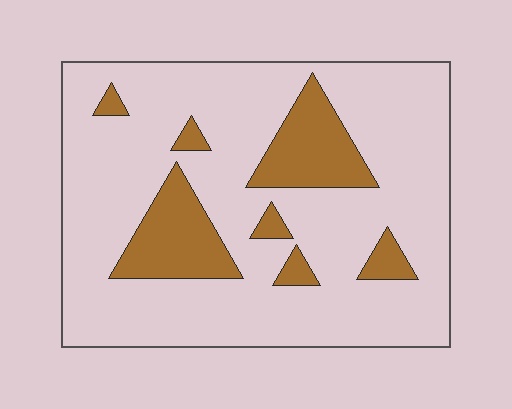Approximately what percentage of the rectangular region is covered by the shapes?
Approximately 20%.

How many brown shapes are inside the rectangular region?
7.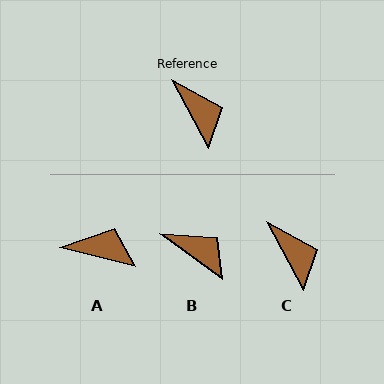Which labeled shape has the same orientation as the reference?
C.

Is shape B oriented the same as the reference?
No, it is off by about 26 degrees.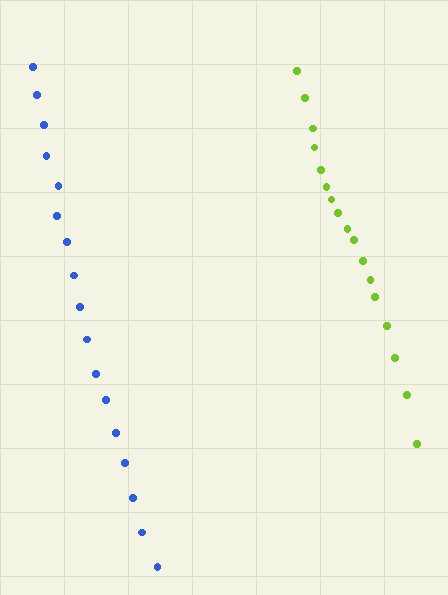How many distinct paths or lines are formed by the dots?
There are 2 distinct paths.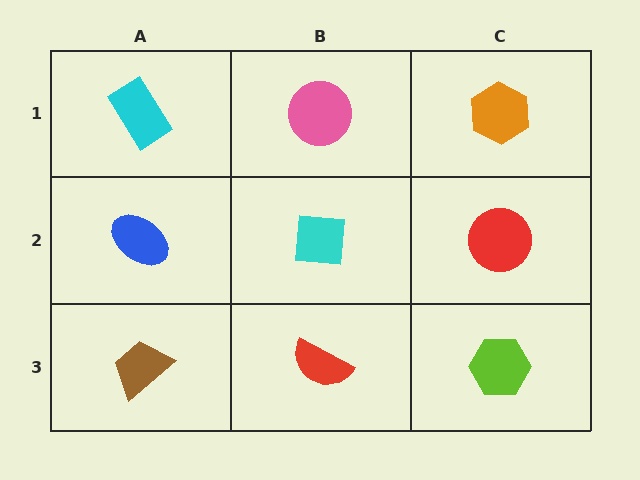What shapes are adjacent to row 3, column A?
A blue ellipse (row 2, column A), a red semicircle (row 3, column B).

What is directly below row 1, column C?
A red circle.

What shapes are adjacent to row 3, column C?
A red circle (row 2, column C), a red semicircle (row 3, column B).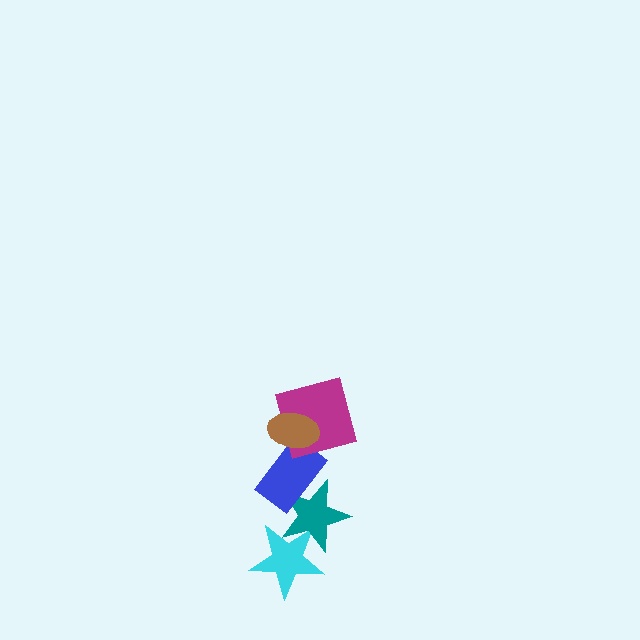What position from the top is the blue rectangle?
The blue rectangle is 3rd from the top.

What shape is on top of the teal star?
The blue rectangle is on top of the teal star.